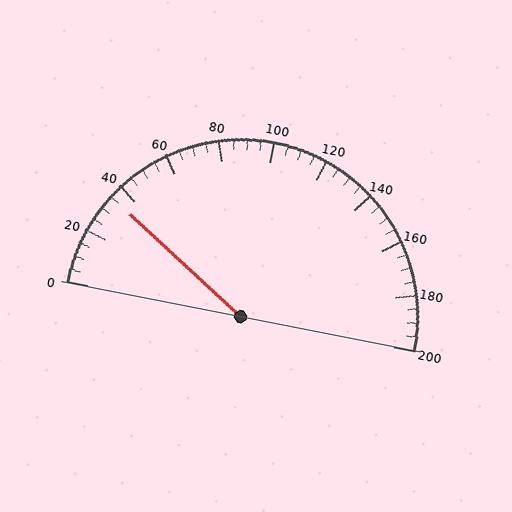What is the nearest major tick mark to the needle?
The nearest major tick mark is 40.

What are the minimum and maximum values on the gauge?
The gauge ranges from 0 to 200.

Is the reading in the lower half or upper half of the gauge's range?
The reading is in the lower half of the range (0 to 200).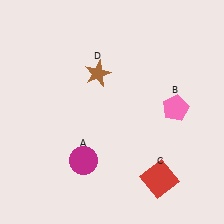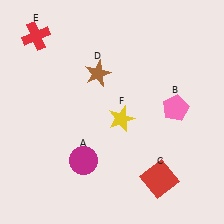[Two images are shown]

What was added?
A red cross (E), a yellow star (F) were added in Image 2.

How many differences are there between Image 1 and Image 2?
There are 2 differences between the two images.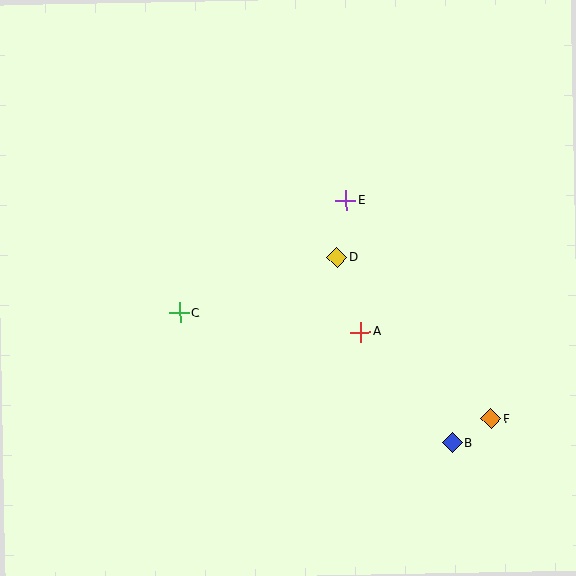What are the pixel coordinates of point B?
Point B is at (452, 443).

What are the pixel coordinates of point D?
Point D is at (337, 257).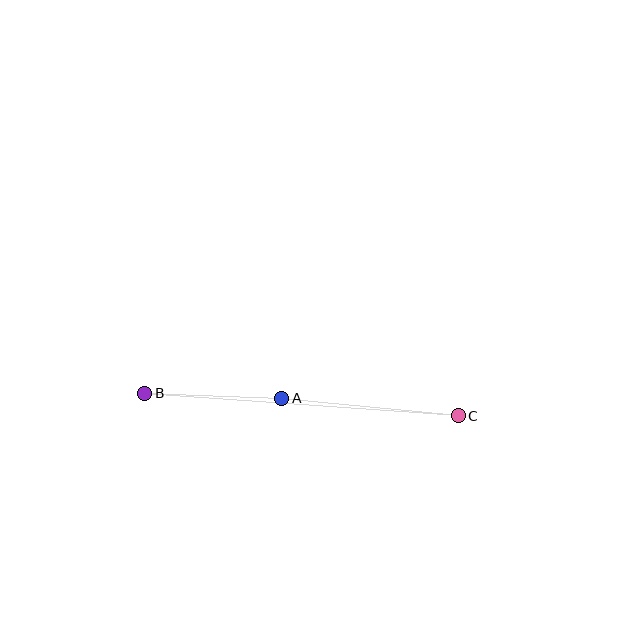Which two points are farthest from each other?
Points B and C are farthest from each other.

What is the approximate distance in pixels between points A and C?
The distance between A and C is approximately 177 pixels.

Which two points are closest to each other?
Points A and B are closest to each other.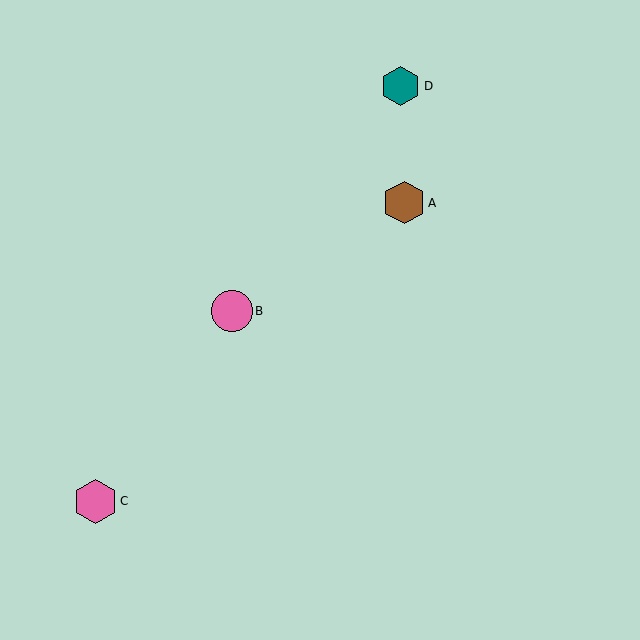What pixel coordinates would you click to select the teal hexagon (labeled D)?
Click at (401, 86) to select the teal hexagon D.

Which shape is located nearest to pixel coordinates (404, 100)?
The teal hexagon (labeled D) at (401, 86) is nearest to that location.